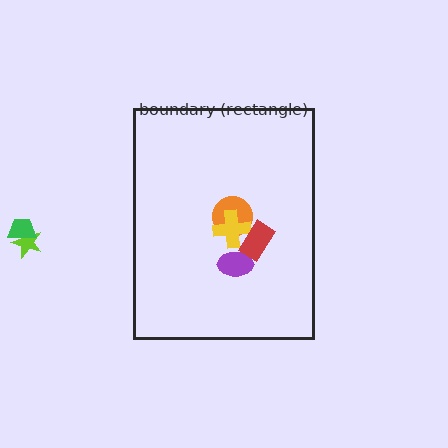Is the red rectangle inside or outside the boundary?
Inside.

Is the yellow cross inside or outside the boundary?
Inside.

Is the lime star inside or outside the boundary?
Outside.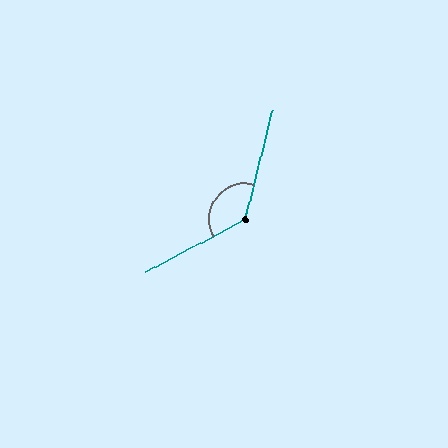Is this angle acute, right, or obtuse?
It is obtuse.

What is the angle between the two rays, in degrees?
Approximately 132 degrees.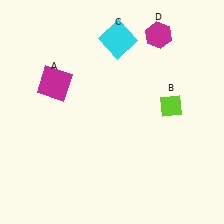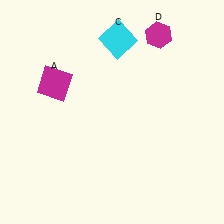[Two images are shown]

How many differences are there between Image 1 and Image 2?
There is 1 difference between the two images.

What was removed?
The lime diamond (B) was removed in Image 2.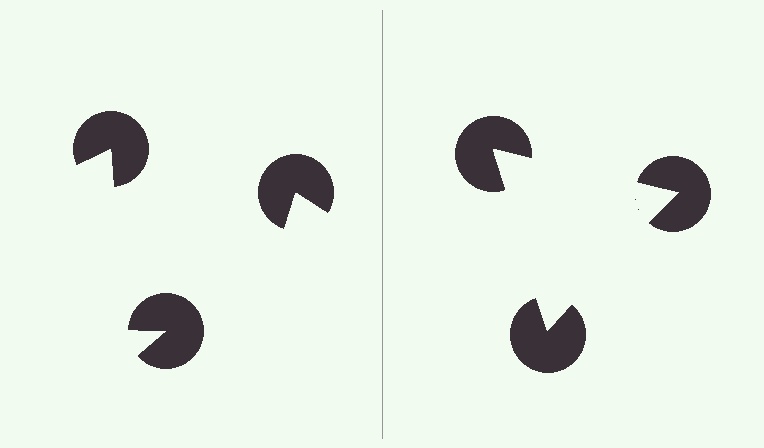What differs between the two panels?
The pac-man discs are positioned identically on both sides; only the wedge orientations differ. On the right they align to a triangle; on the left they are misaligned.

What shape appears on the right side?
An illusory triangle.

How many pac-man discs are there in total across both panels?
6 — 3 on each side.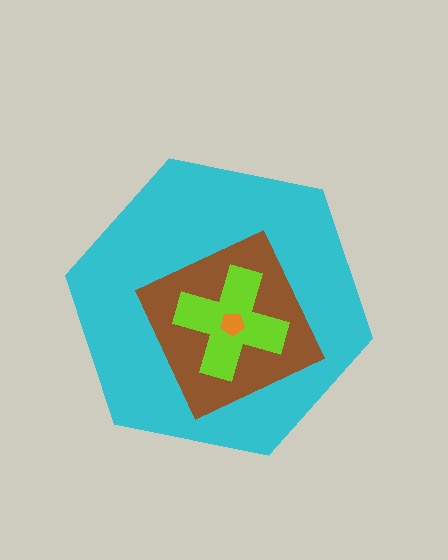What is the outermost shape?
The cyan hexagon.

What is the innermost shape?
The orange pentagon.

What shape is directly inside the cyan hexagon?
The brown square.